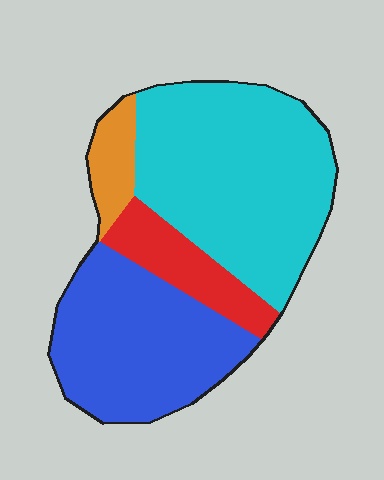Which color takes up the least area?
Orange, at roughly 5%.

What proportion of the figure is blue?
Blue covers about 35% of the figure.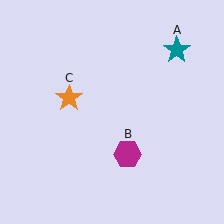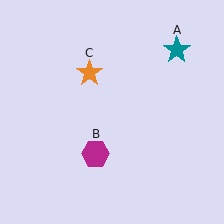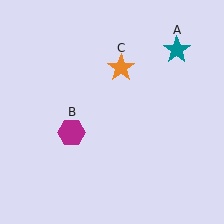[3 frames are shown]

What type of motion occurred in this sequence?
The magenta hexagon (object B), orange star (object C) rotated clockwise around the center of the scene.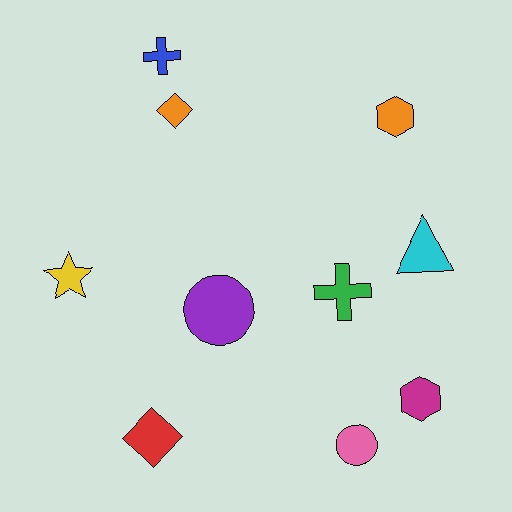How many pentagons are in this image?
There are no pentagons.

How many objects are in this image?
There are 10 objects.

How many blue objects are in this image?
There is 1 blue object.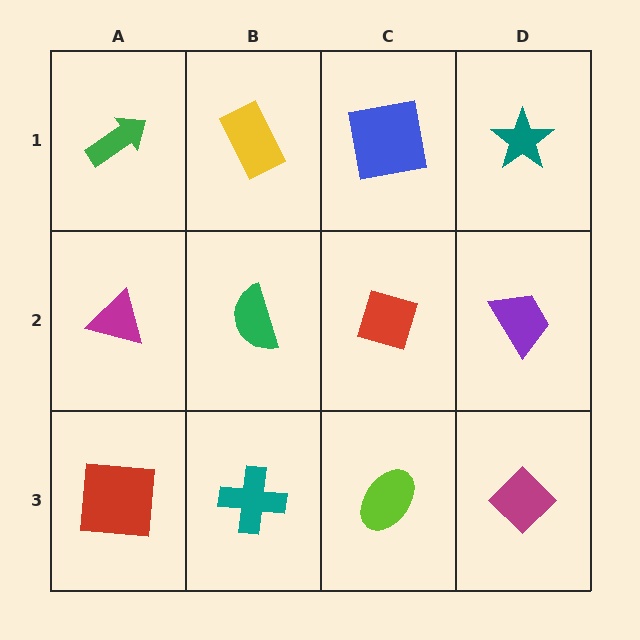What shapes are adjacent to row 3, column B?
A green semicircle (row 2, column B), a red square (row 3, column A), a lime ellipse (row 3, column C).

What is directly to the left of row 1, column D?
A blue square.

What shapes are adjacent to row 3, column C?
A red diamond (row 2, column C), a teal cross (row 3, column B), a magenta diamond (row 3, column D).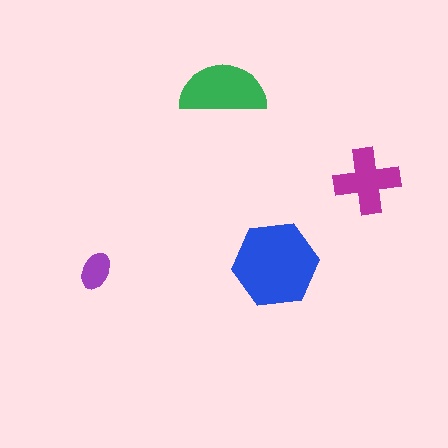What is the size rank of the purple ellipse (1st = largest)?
4th.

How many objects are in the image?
There are 4 objects in the image.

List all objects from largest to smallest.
The blue hexagon, the green semicircle, the magenta cross, the purple ellipse.